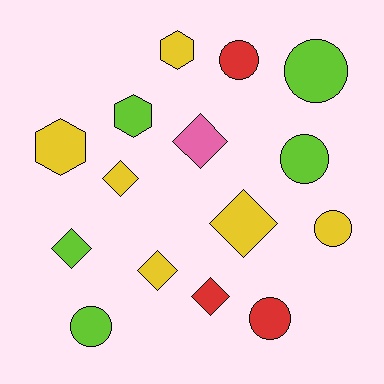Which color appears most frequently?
Yellow, with 6 objects.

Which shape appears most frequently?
Circle, with 6 objects.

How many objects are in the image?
There are 15 objects.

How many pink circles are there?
There are no pink circles.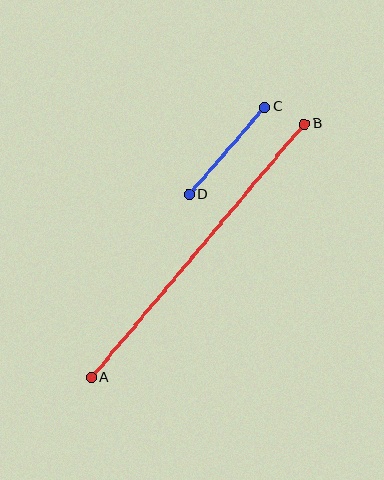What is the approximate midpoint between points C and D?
The midpoint is at approximately (227, 151) pixels.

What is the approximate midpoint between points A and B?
The midpoint is at approximately (198, 251) pixels.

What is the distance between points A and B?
The distance is approximately 331 pixels.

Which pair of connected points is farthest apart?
Points A and B are farthest apart.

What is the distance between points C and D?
The distance is approximately 116 pixels.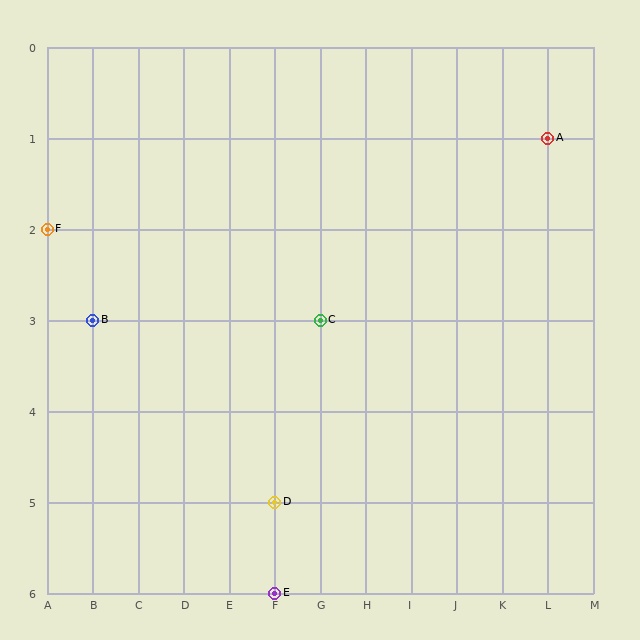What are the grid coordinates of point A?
Point A is at grid coordinates (L, 1).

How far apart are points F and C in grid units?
Points F and C are 6 columns and 1 row apart (about 6.1 grid units diagonally).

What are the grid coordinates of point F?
Point F is at grid coordinates (A, 2).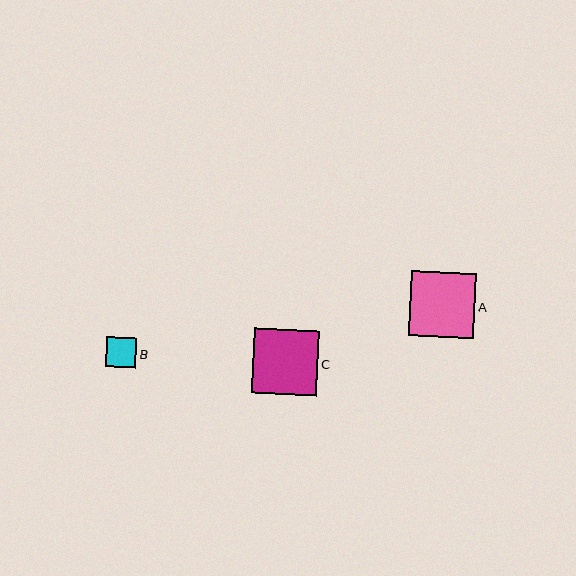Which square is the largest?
Square C is the largest with a size of approximately 66 pixels.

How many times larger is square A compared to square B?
Square A is approximately 2.2 times the size of square B.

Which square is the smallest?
Square B is the smallest with a size of approximately 30 pixels.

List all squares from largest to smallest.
From largest to smallest: C, A, B.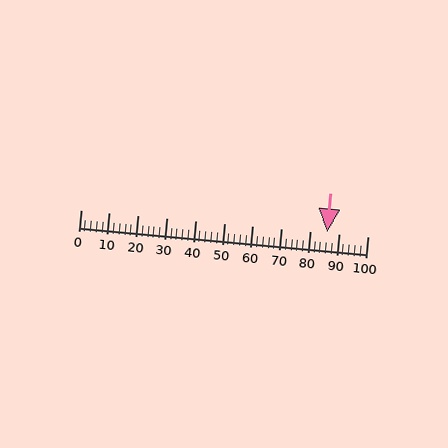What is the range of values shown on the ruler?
The ruler shows values from 0 to 100.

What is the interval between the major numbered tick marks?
The major tick marks are spaced 10 units apart.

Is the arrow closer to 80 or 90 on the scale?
The arrow is closer to 90.